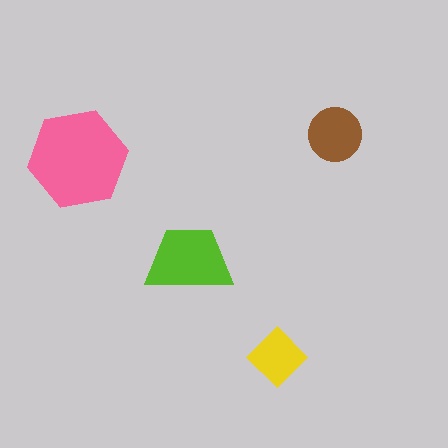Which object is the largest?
The pink hexagon.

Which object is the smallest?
The yellow diamond.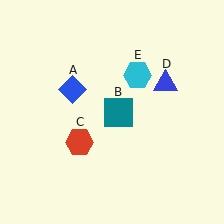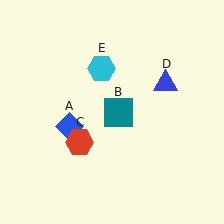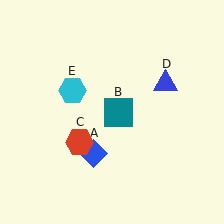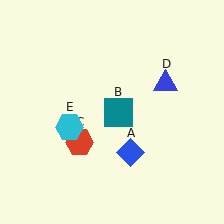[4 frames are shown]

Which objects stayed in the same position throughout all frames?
Teal square (object B) and red hexagon (object C) and blue triangle (object D) remained stationary.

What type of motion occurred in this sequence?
The blue diamond (object A), cyan hexagon (object E) rotated counterclockwise around the center of the scene.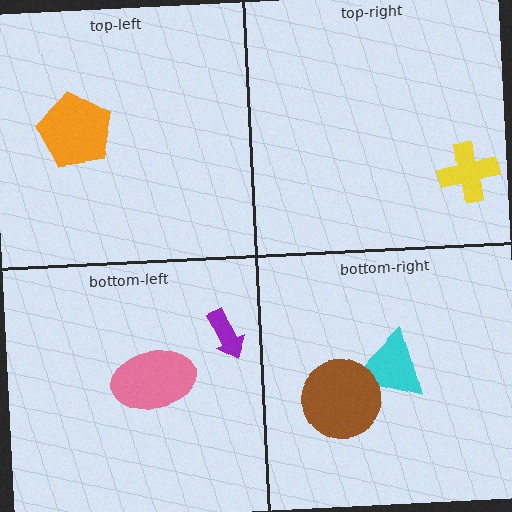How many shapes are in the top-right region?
1.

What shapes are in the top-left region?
The orange pentagon.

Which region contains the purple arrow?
The bottom-left region.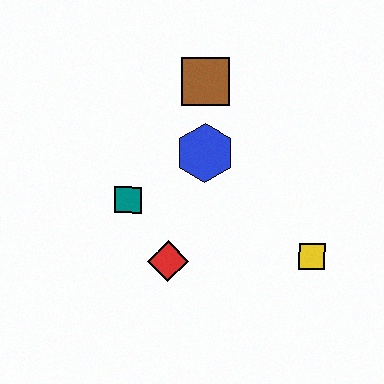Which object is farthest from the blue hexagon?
The yellow square is farthest from the blue hexagon.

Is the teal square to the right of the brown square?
No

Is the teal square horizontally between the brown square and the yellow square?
No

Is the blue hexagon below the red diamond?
No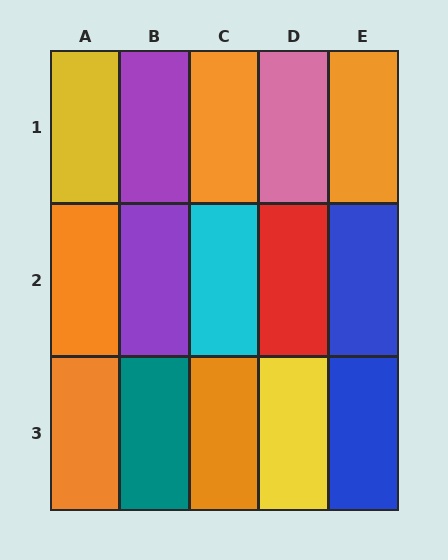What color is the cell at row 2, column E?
Blue.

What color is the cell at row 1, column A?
Yellow.